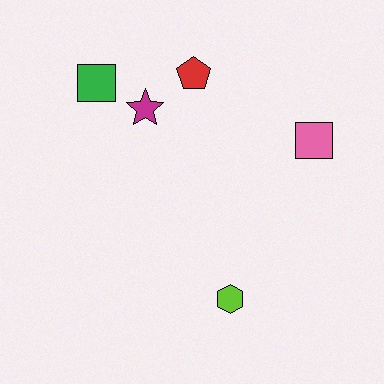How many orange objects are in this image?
There are no orange objects.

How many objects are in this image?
There are 5 objects.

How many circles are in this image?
There are no circles.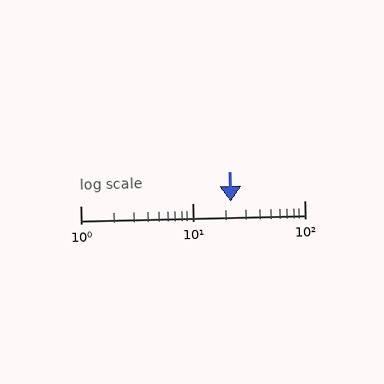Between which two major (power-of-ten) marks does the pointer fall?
The pointer is between 10 and 100.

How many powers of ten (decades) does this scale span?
The scale spans 2 decades, from 1 to 100.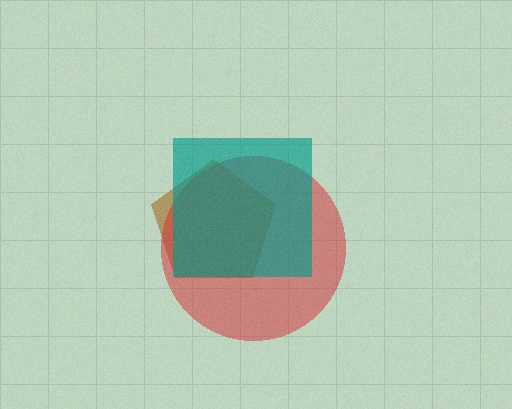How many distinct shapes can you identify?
There are 3 distinct shapes: a brown pentagon, a red circle, a teal square.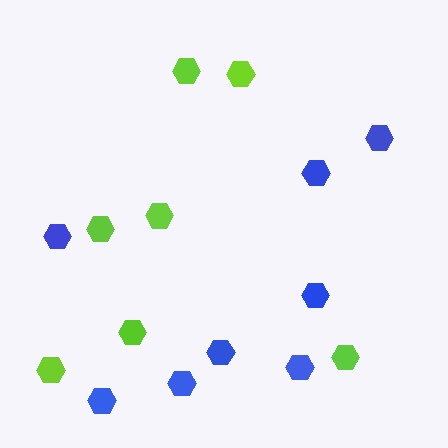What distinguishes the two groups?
There are 2 groups: one group of lime hexagons (7) and one group of blue hexagons (8).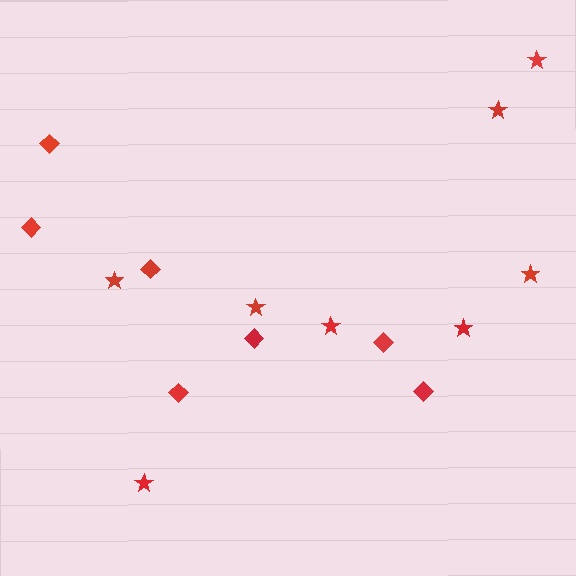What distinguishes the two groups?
There are 2 groups: one group of diamonds (7) and one group of stars (8).